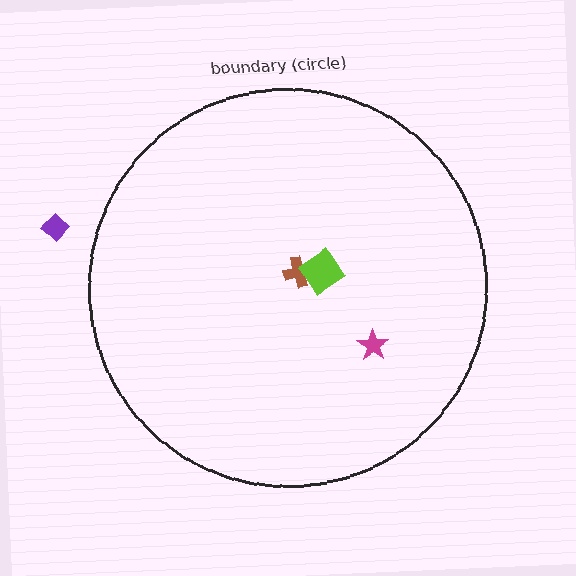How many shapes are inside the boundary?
3 inside, 1 outside.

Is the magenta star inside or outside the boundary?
Inside.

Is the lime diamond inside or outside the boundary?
Inside.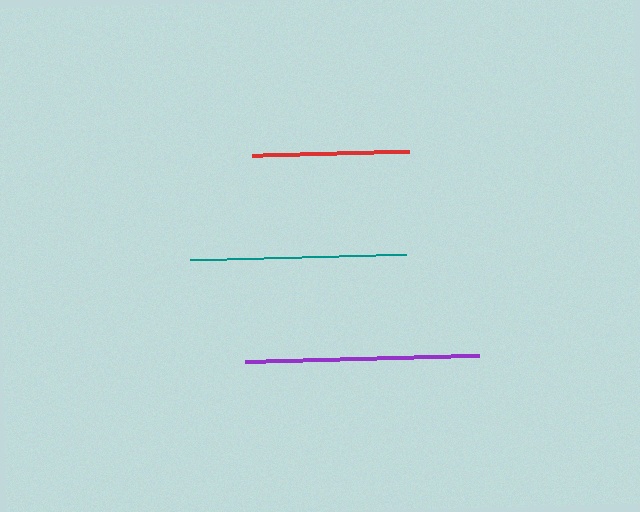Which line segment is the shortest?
The red line is the shortest at approximately 157 pixels.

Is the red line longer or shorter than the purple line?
The purple line is longer than the red line.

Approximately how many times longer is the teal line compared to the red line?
The teal line is approximately 1.4 times the length of the red line.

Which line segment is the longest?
The purple line is the longest at approximately 235 pixels.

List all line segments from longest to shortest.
From longest to shortest: purple, teal, red.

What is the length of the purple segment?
The purple segment is approximately 235 pixels long.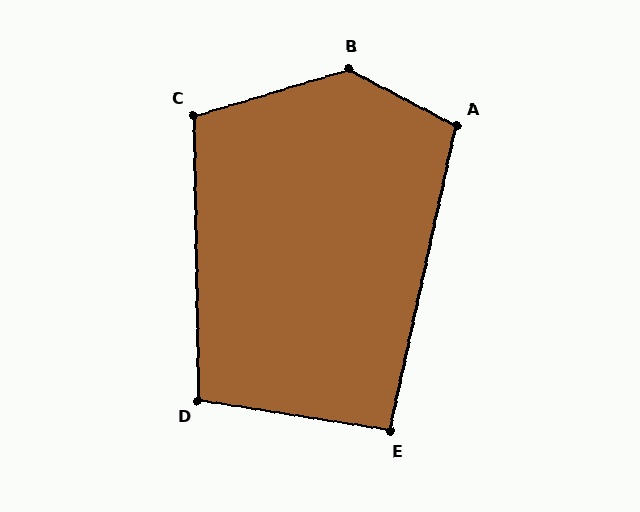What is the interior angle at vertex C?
Approximately 106 degrees (obtuse).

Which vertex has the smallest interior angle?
E, at approximately 93 degrees.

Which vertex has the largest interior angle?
B, at approximately 136 degrees.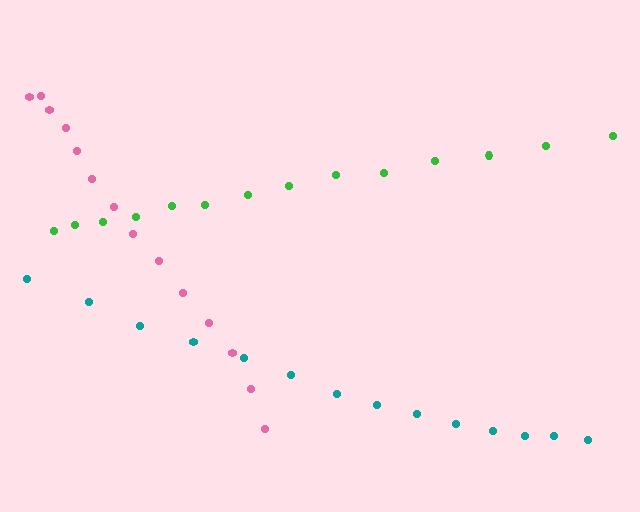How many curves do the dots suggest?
There are 3 distinct paths.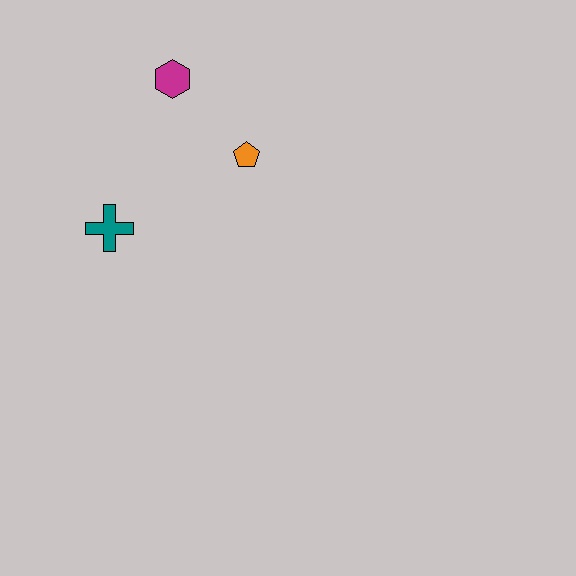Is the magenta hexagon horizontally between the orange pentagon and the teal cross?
Yes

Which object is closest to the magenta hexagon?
The orange pentagon is closest to the magenta hexagon.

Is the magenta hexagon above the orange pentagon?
Yes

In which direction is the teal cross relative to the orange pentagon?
The teal cross is to the left of the orange pentagon.